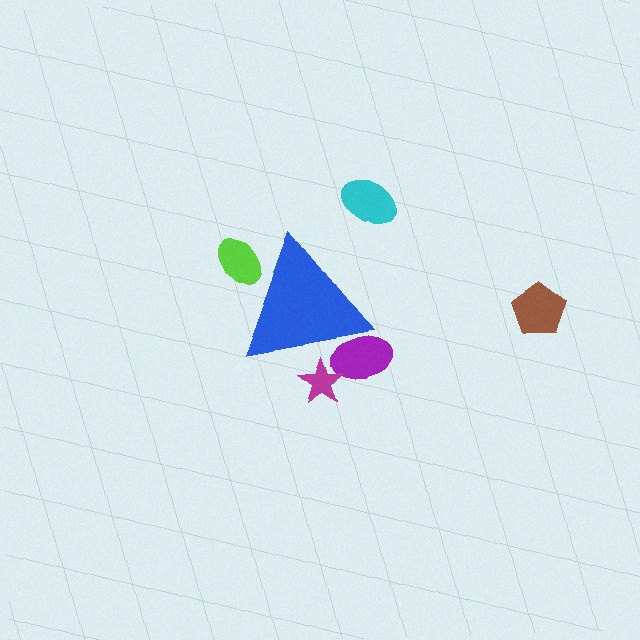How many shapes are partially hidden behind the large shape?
3 shapes are partially hidden.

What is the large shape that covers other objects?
A blue triangle.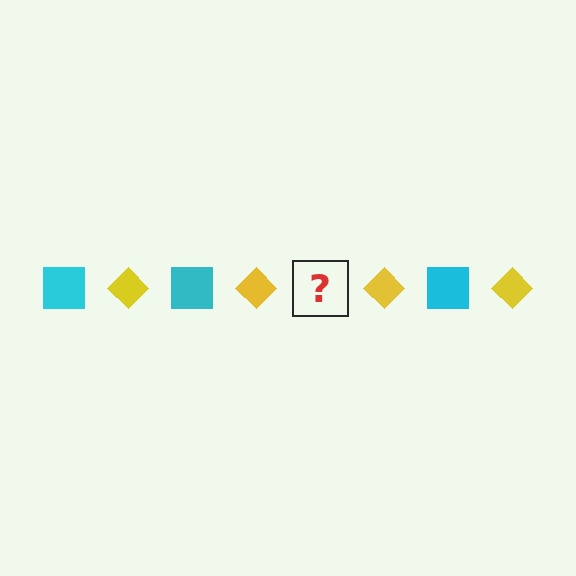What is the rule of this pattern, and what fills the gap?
The rule is that the pattern alternates between cyan square and yellow diamond. The gap should be filled with a cyan square.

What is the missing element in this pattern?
The missing element is a cyan square.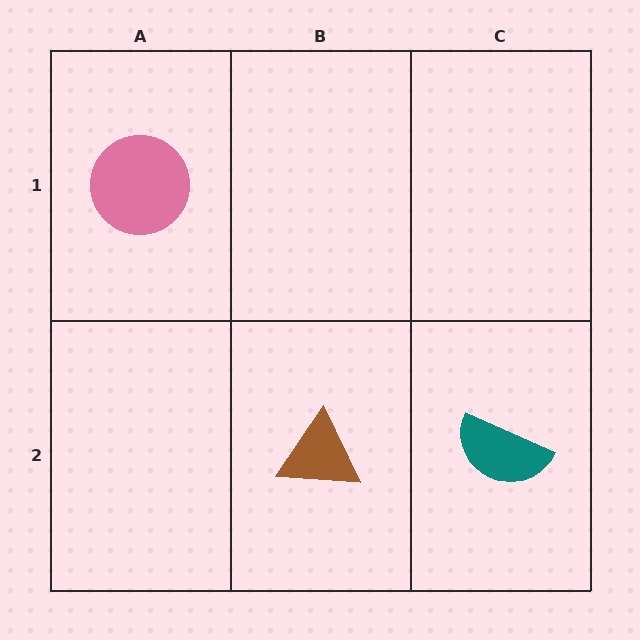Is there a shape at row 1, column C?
No, that cell is empty.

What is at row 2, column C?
A teal semicircle.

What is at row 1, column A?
A pink circle.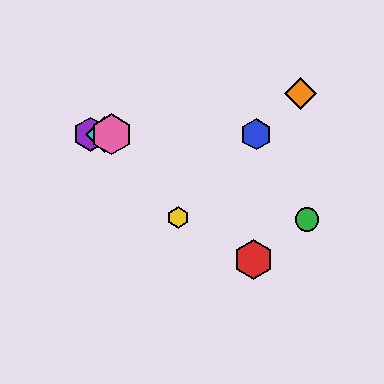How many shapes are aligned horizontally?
4 shapes (the blue hexagon, the purple hexagon, the cyan diamond, the pink hexagon) are aligned horizontally.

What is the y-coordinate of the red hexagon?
The red hexagon is at y≈260.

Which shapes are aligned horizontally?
The blue hexagon, the purple hexagon, the cyan diamond, the pink hexagon are aligned horizontally.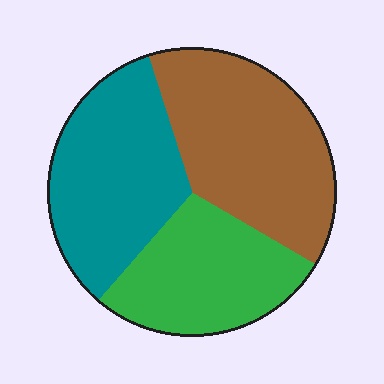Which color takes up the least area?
Green, at roughly 30%.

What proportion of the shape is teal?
Teal takes up between a quarter and a half of the shape.